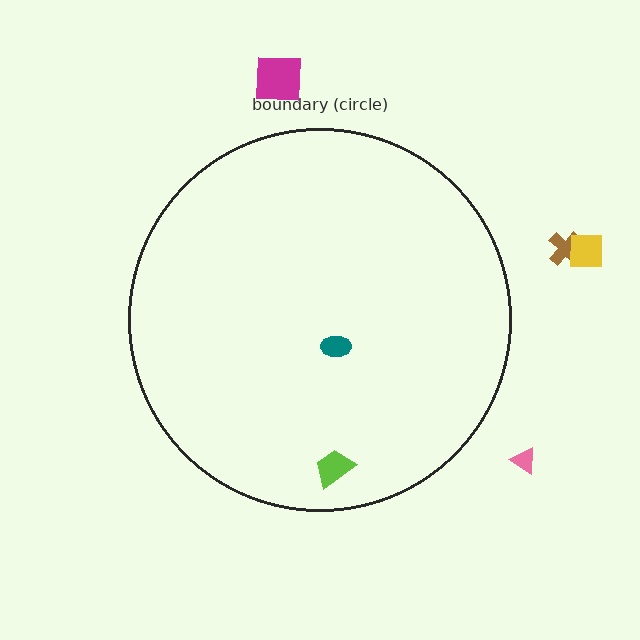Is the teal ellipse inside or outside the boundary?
Inside.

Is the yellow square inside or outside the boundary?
Outside.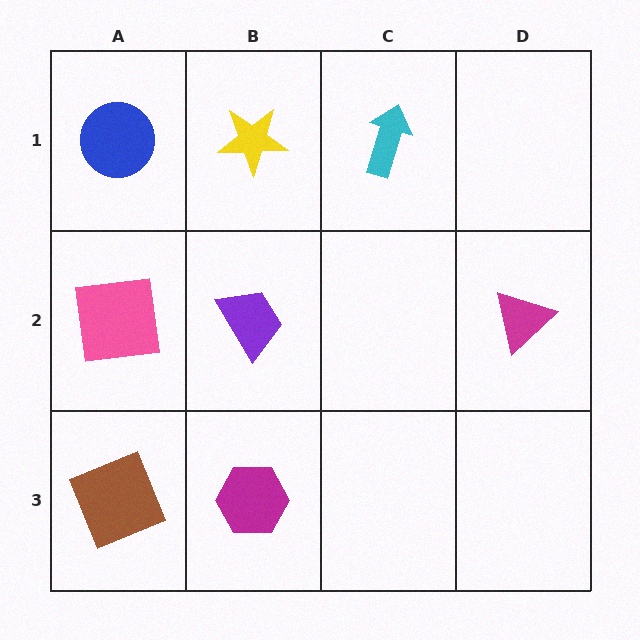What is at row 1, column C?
A cyan arrow.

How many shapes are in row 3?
2 shapes.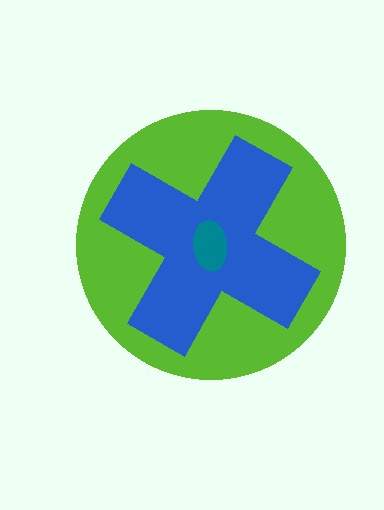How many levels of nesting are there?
3.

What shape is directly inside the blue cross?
The teal ellipse.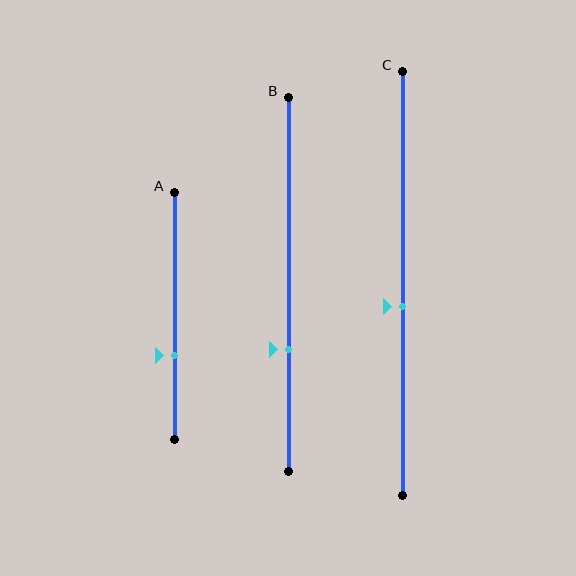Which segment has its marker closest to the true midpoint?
Segment C has its marker closest to the true midpoint.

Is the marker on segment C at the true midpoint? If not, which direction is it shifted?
No, the marker on segment C is shifted downward by about 5% of the segment length.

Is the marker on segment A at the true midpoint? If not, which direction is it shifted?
No, the marker on segment A is shifted downward by about 16% of the segment length.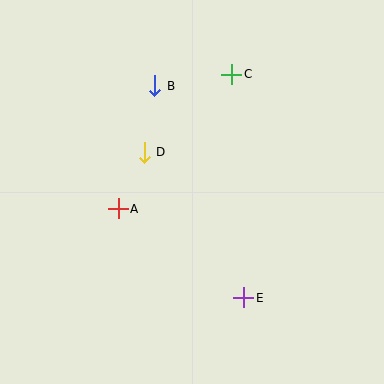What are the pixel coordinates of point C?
Point C is at (232, 74).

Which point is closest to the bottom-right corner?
Point E is closest to the bottom-right corner.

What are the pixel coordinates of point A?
Point A is at (118, 209).